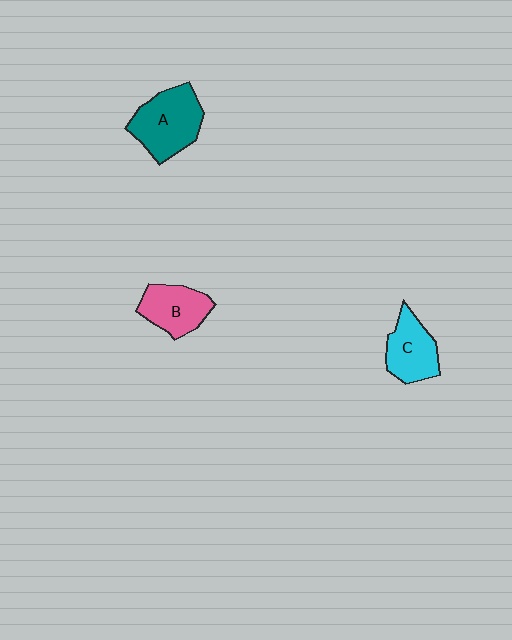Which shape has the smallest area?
Shape B (pink).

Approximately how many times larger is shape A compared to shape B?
Approximately 1.3 times.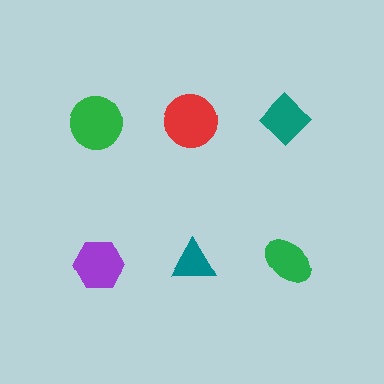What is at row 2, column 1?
A purple hexagon.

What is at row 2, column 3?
A green ellipse.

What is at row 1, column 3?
A teal diamond.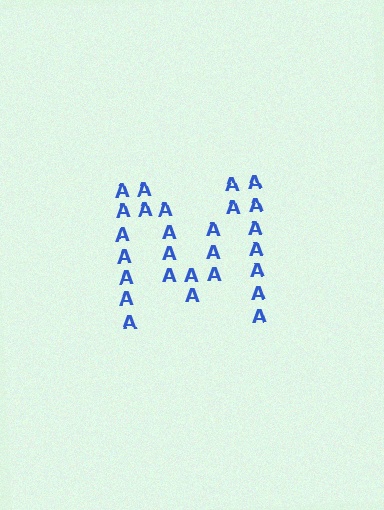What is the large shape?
The large shape is the letter M.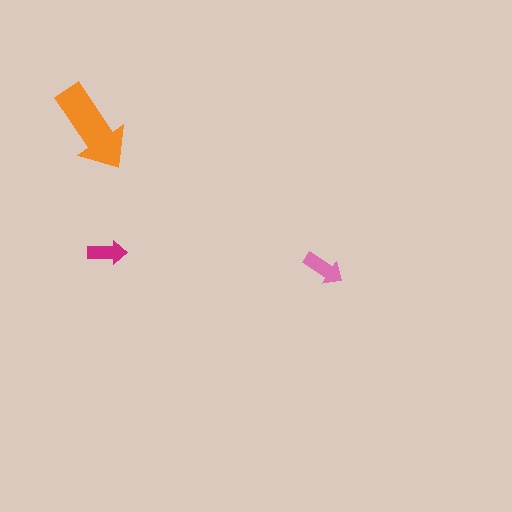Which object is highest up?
The orange arrow is topmost.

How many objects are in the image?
There are 3 objects in the image.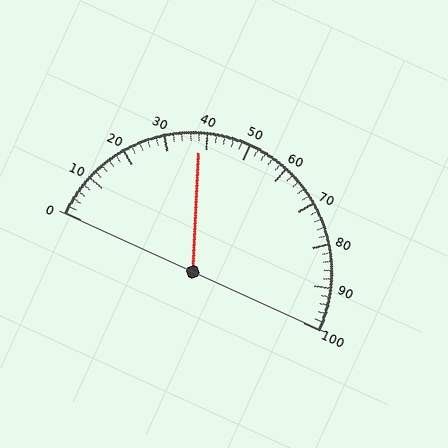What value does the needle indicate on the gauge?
The needle indicates approximately 38.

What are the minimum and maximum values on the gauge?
The gauge ranges from 0 to 100.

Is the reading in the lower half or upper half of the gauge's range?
The reading is in the lower half of the range (0 to 100).